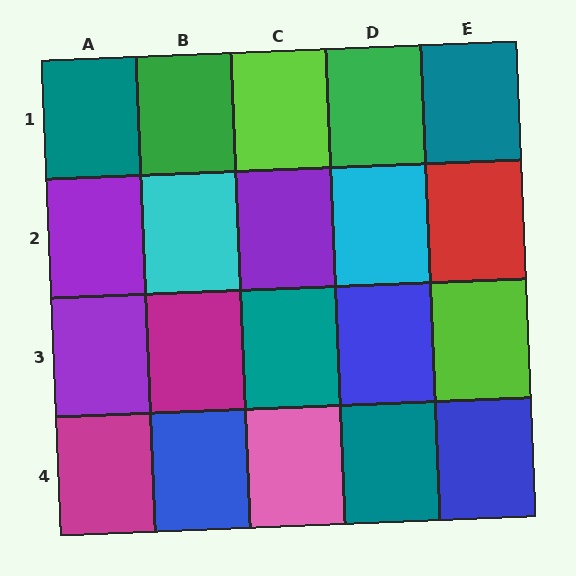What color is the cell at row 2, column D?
Cyan.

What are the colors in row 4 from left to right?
Magenta, blue, pink, teal, blue.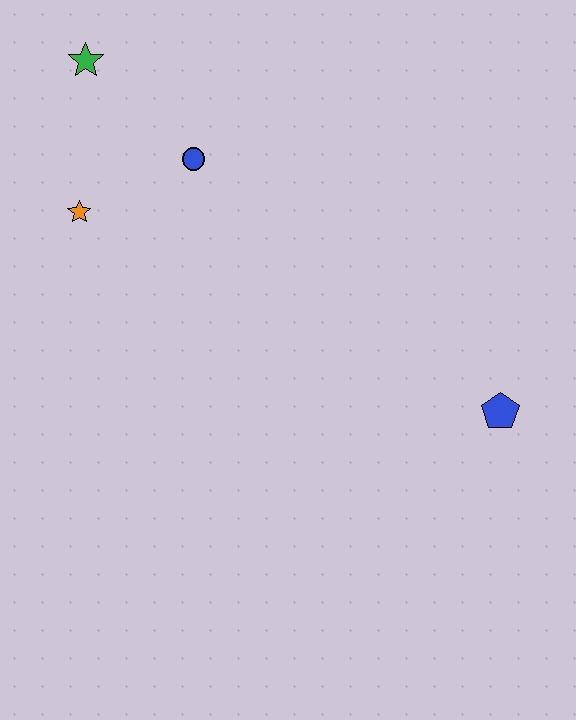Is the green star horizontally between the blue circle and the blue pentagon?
No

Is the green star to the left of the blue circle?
Yes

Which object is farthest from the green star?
The blue pentagon is farthest from the green star.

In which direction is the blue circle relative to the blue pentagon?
The blue circle is to the left of the blue pentagon.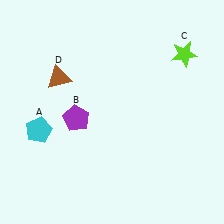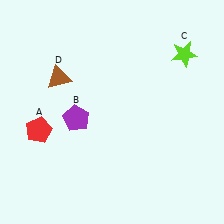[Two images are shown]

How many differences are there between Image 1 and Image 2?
There is 1 difference between the two images.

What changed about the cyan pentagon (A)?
In Image 1, A is cyan. In Image 2, it changed to red.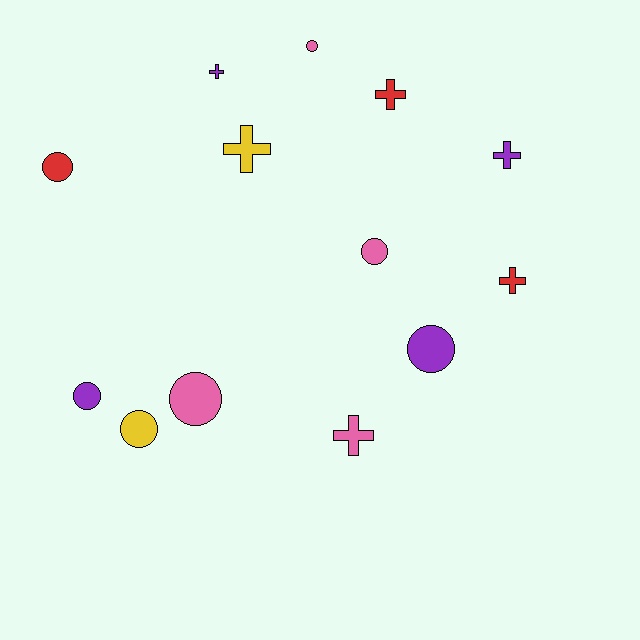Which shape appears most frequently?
Circle, with 7 objects.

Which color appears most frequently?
Purple, with 4 objects.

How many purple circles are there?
There are 2 purple circles.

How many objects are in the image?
There are 13 objects.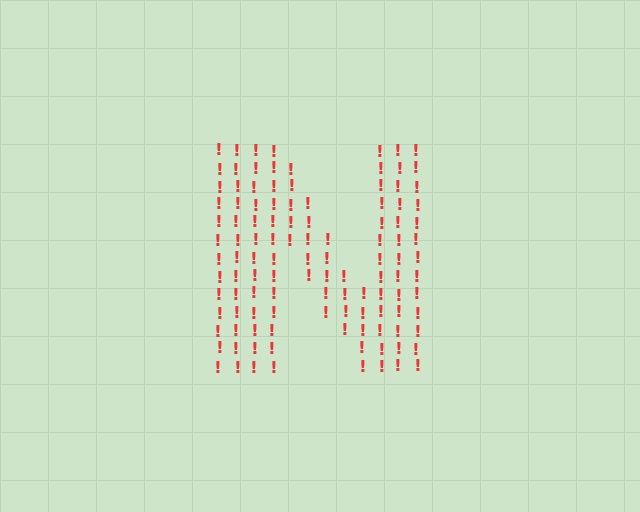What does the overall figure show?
The overall figure shows the letter N.